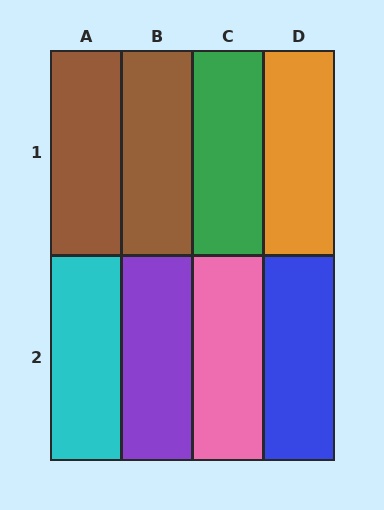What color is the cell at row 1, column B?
Brown.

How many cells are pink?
1 cell is pink.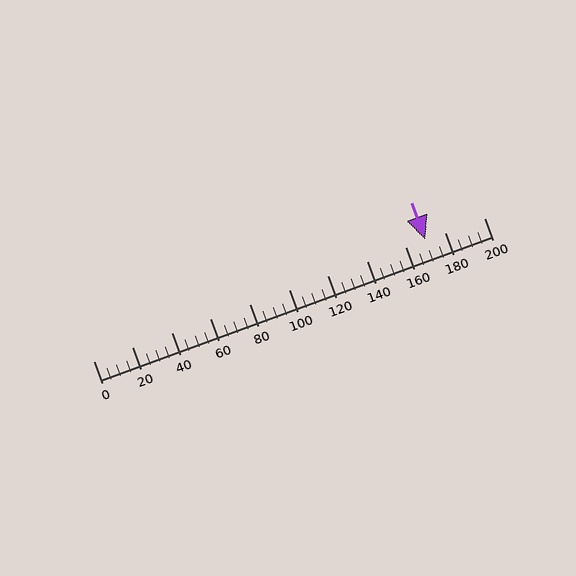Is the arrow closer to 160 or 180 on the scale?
The arrow is closer to 180.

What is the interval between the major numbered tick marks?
The major tick marks are spaced 20 units apart.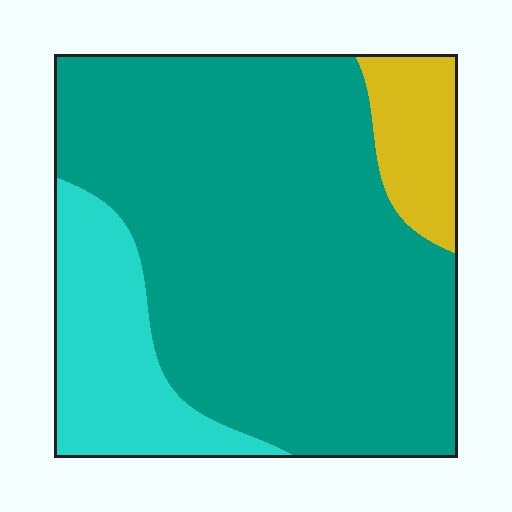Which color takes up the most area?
Teal, at roughly 75%.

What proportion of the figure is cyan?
Cyan takes up less than a quarter of the figure.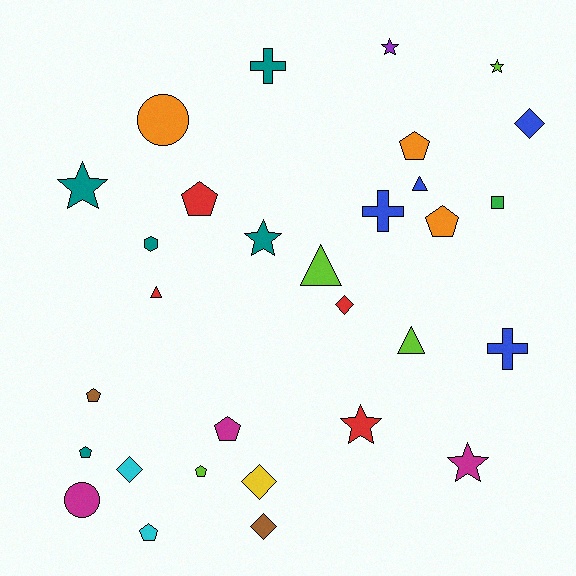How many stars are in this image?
There are 6 stars.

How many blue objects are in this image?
There are 4 blue objects.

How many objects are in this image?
There are 30 objects.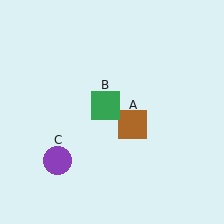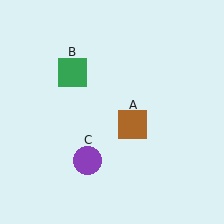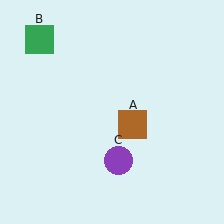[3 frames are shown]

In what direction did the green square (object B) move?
The green square (object B) moved up and to the left.